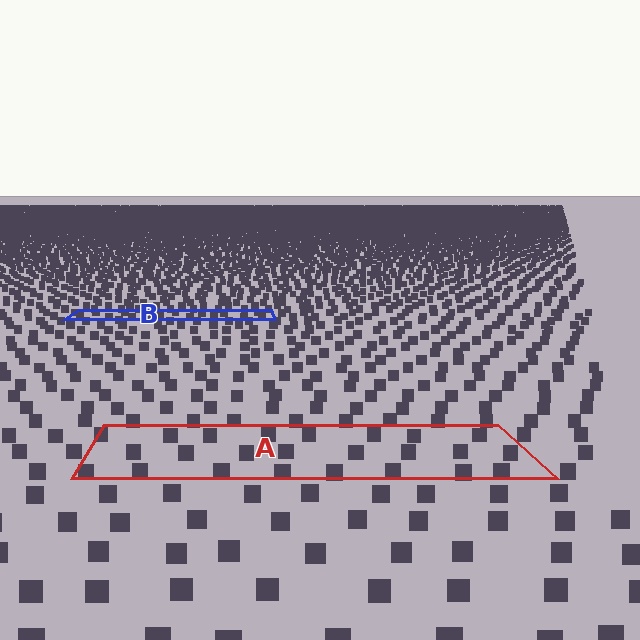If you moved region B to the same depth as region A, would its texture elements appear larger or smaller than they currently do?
They would appear larger. At a closer depth, the same texture elements are projected at a bigger on-screen size.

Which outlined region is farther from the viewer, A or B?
Region B is farther from the viewer — the texture elements inside it appear smaller and more densely packed.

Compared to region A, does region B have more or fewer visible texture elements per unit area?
Region B has more texture elements per unit area — they are packed more densely because it is farther away.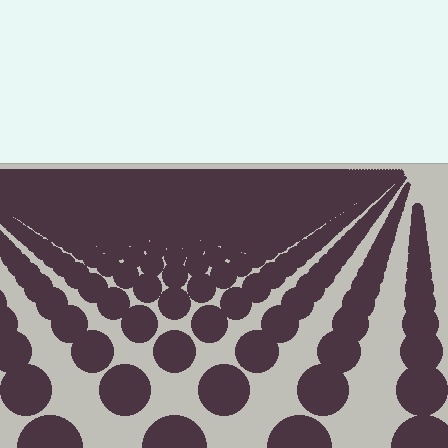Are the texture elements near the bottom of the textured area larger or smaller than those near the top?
Larger. Near the bottom, elements are closer to the viewer and appear at a bigger on-screen size.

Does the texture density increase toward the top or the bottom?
Density increases toward the top.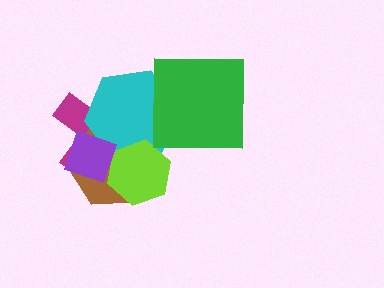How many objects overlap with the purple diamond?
4 objects overlap with the purple diamond.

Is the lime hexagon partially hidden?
Yes, it is partially covered by another shape.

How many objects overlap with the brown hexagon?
4 objects overlap with the brown hexagon.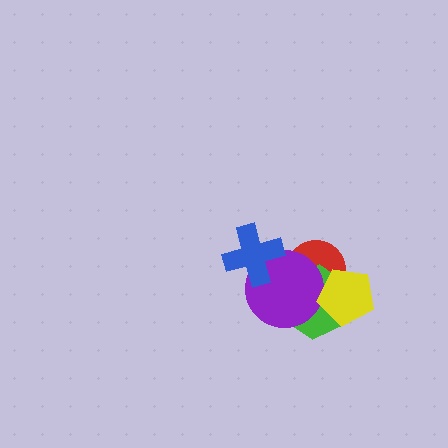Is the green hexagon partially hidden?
Yes, it is partially covered by another shape.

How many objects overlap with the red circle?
3 objects overlap with the red circle.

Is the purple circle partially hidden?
Yes, it is partially covered by another shape.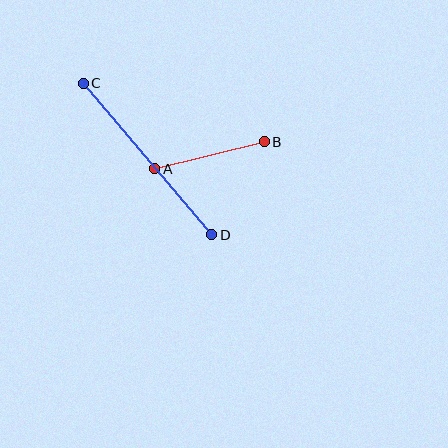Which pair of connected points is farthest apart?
Points C and D are farthest apart.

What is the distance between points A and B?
The distance is approximately 113 pixels.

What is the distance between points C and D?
The distance is approximately 199 pixels.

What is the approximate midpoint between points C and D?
The midpoint is at approximately (148, 159) pixels.